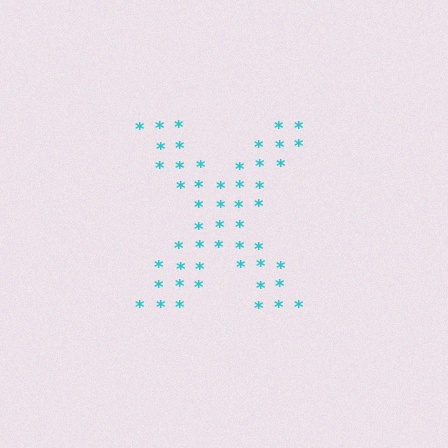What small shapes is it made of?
It is made of small asterisks.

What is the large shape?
The large shape is the letter X.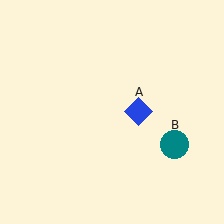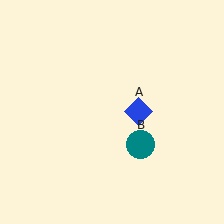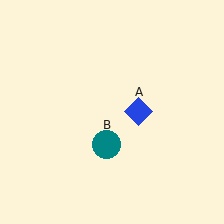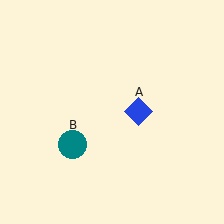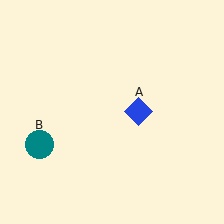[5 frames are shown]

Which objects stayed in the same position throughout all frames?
Blue diamond (object A) remained stationary.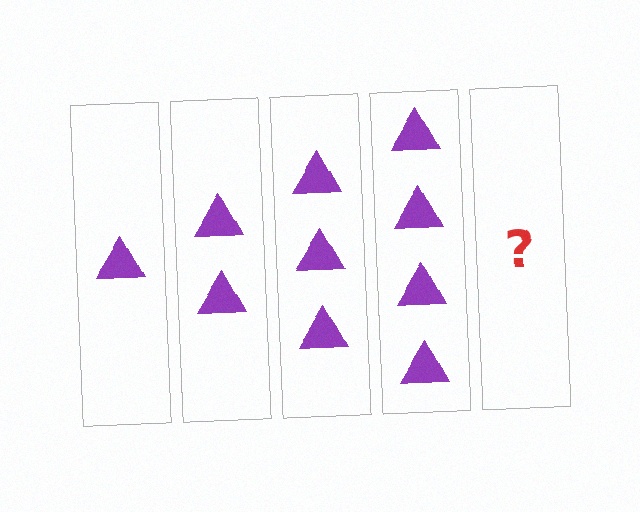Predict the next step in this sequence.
The next step is 5 triangles.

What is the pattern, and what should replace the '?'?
The pattern is that each step adds one more triangle. The '?' should be 5 triangles.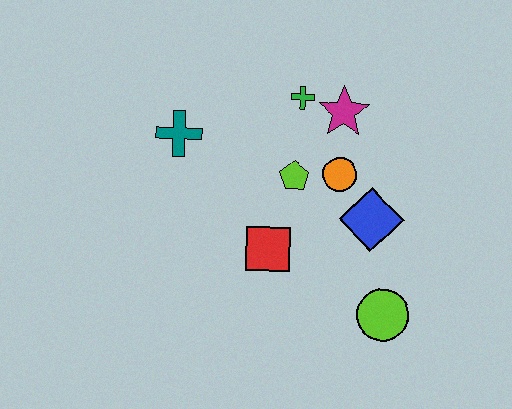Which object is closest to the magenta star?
The green cross is closest to the magenta star.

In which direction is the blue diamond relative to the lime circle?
The blue diamond is above the lime circle.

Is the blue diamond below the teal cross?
Yes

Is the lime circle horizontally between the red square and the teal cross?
No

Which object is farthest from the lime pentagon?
The lime circle is farthest from the lime pentagon.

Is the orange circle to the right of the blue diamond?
No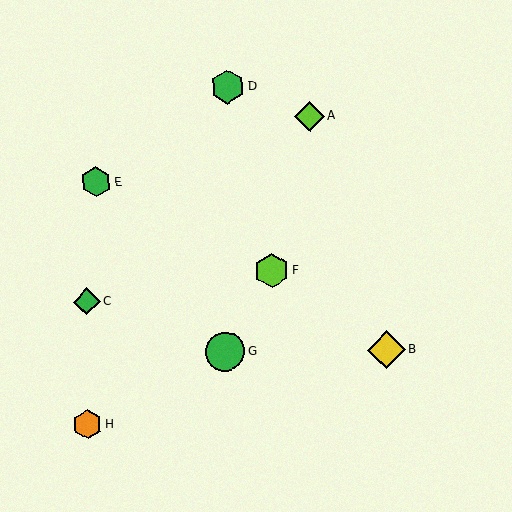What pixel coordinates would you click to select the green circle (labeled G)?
Click at (225, 352) to select the green circle G.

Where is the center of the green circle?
The center of the green circle is at (225, 352).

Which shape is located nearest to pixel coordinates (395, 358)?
The yellow diamond (labeled B) at (386, 350) is nearest to that location.